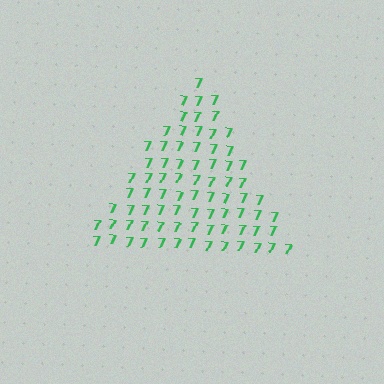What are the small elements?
The small elements are digit 7's.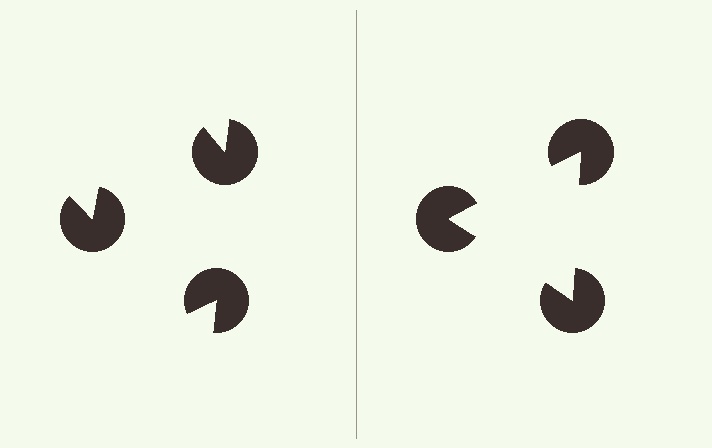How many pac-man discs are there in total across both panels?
6 — 3 on each side.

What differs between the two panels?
The pac-man discs are positioned identically on both sides; only the wedge orientations differ. On the right they align to a triangle; on the left they are misaligned.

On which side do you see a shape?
An illusory triangle appears on the right side. On the left side the wedge cuts are rotated, so no coherent shape forms.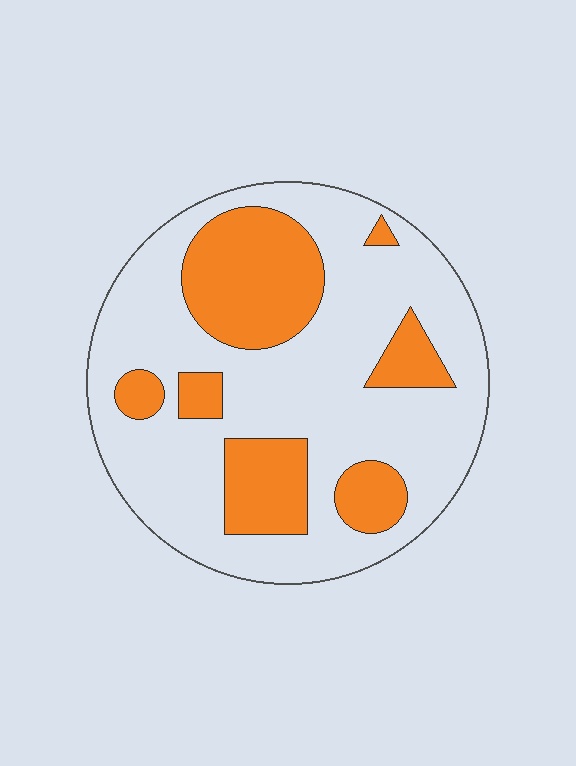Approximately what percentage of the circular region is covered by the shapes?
Approximately 30%.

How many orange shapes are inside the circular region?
7.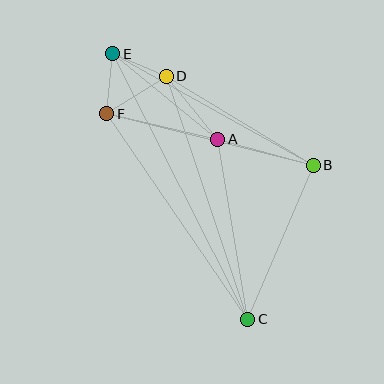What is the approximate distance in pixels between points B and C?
The distance between B and C is approximately 167 pixels.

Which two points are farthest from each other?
Points C and E are farthest from each other.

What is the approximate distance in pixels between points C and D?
The distance between C and D is approximately 256 pixels.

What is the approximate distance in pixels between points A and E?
The distance between A and E is approximately 135 pixels.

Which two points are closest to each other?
Points D and E are closest to each other.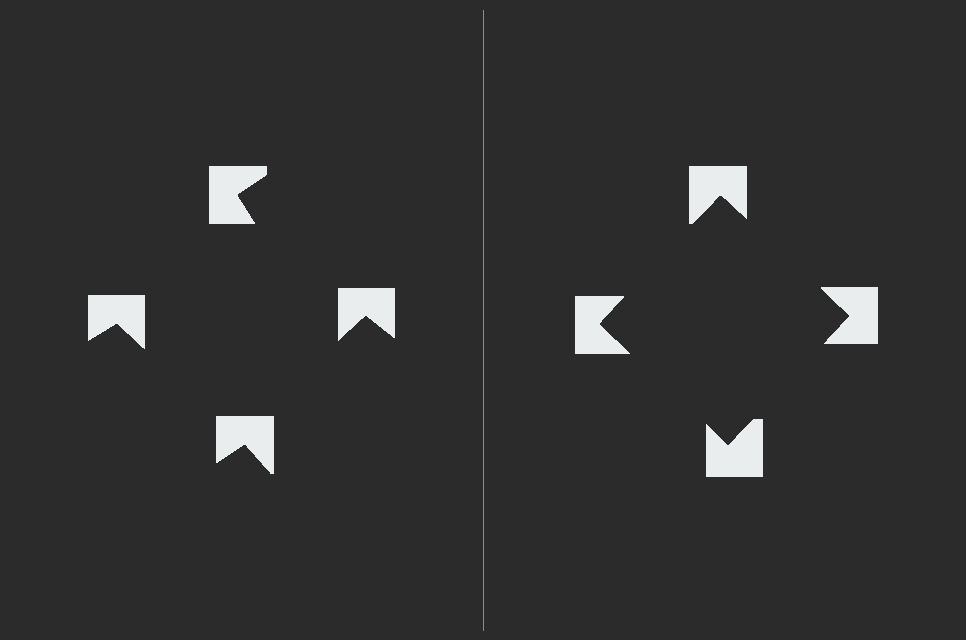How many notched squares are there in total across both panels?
8 — 4 on each side.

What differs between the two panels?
The notched squares are positioned identically on both sides; only the wedge orientations differ. On the right they align to a square; on the left they are misaligned.